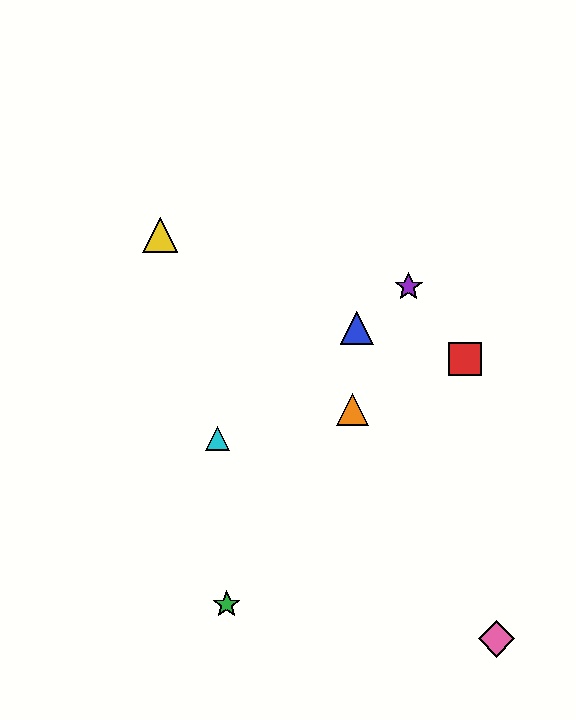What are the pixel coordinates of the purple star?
The purple star is at (409, 287).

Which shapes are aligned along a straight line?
The blue triangle, the purple star, the cyan triangle are aligned along a straight line.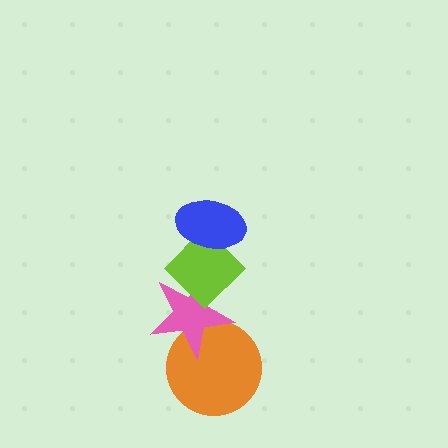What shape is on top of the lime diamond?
The blue ellipse is on top of the lime diamond.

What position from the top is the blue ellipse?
The blue ellipse is 1st from the top.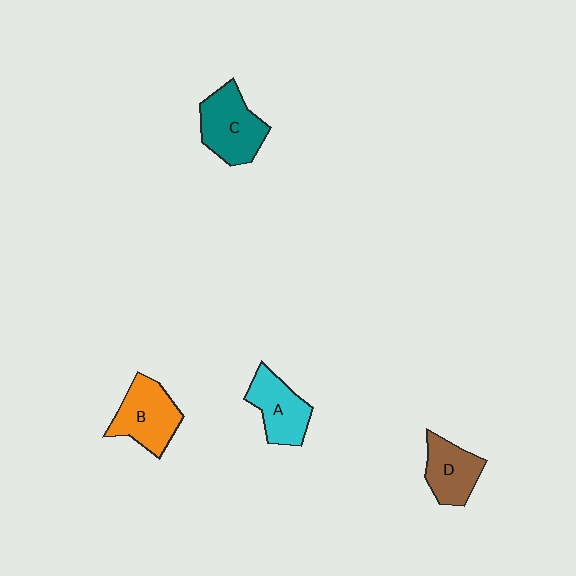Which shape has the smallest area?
Shape D (brown).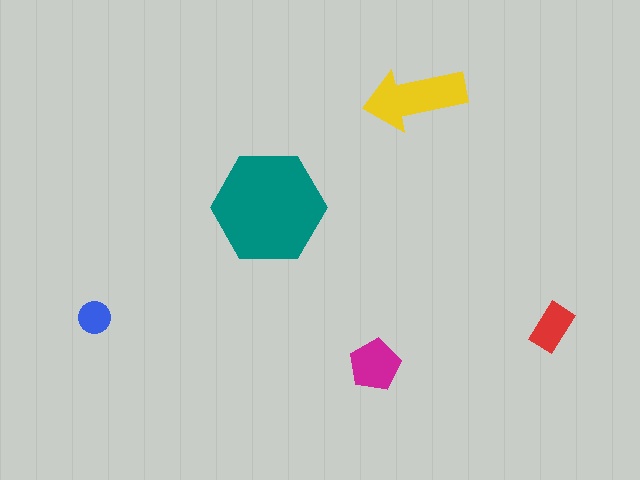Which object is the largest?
The teal hexagon.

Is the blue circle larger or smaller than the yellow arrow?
Smaller.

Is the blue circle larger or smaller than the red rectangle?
Smaller.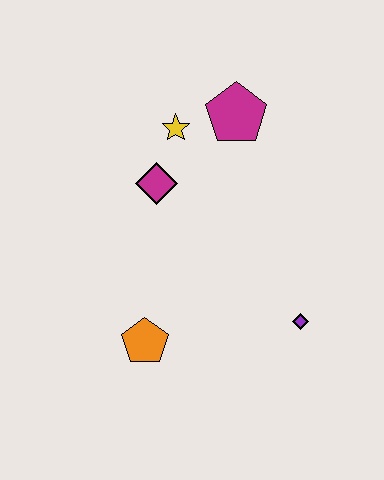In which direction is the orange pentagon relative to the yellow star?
The orange pentagon is below the yellow star.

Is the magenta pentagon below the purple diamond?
No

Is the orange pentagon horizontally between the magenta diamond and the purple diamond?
No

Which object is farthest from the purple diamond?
The yellow star is farthest from the purple diamond.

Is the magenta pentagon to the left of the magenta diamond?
No